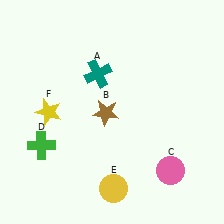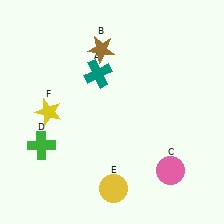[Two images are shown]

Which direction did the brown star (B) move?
The brown star (B) moved up.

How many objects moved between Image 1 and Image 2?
1 object moved between the two images.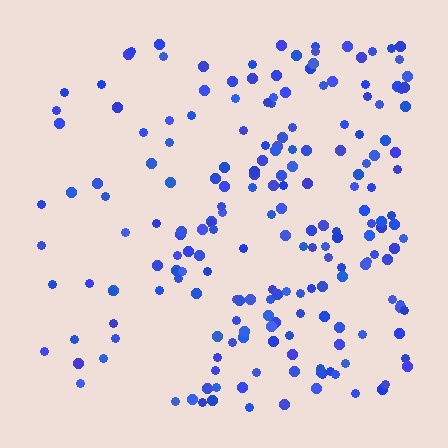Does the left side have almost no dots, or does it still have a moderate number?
Still a moderate number, just noticeably fewer than the right.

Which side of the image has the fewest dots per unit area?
The left.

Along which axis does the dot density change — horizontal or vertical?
Horizontal.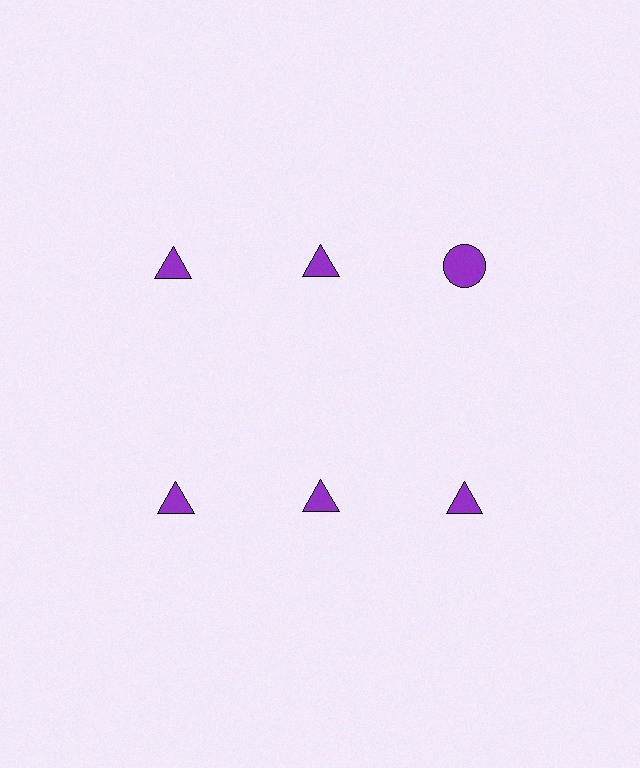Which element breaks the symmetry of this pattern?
The purple circle in the top row, center column breaks the symmetry. All other shapes are purple triangles.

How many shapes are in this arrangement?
There are 6 shapes arranged in a grid pattern.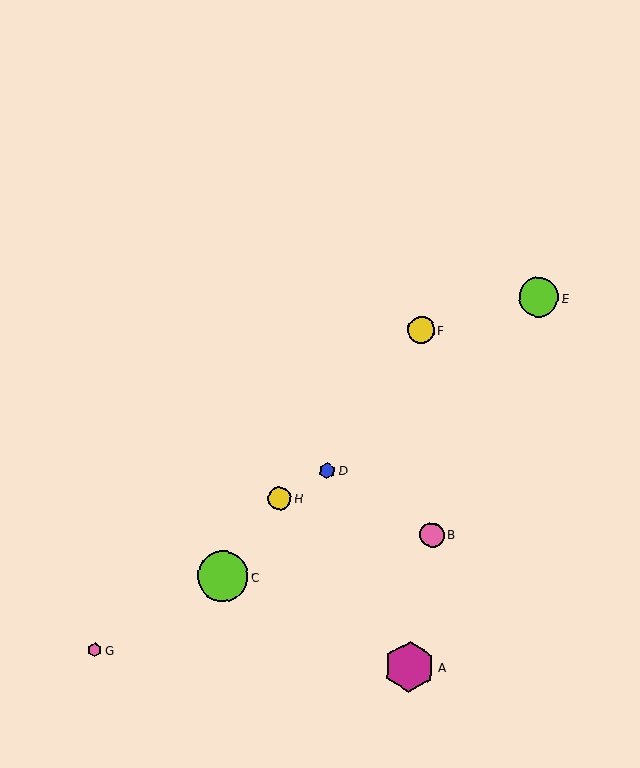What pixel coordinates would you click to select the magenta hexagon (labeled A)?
Click at (409, 667) to select the magenta hexagon A.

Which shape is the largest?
The magenta hexagon (labeled A) is the largest.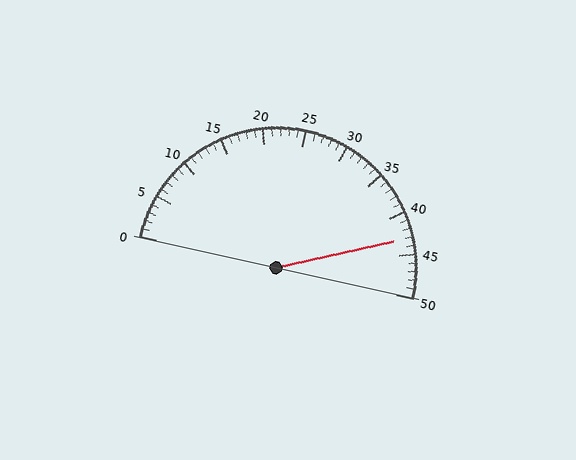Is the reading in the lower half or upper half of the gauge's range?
The reading is in the upper half of the range (0 to 50).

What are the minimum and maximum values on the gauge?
The gauge ranges from 0 to 50.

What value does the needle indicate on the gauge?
The needle indicates approximately 43.